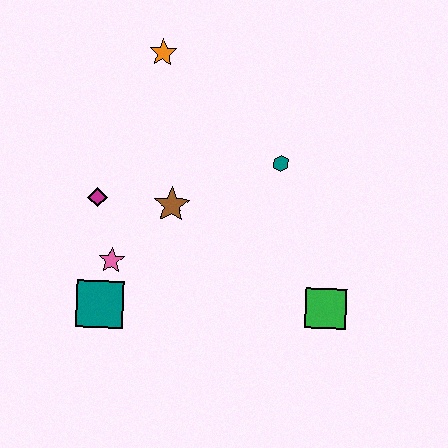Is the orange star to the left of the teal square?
No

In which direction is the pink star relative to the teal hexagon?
The pink star is to the left of the teal hexagon.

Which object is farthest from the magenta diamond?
The green square is farthest from the magenta diamond.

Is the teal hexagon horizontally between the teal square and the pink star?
No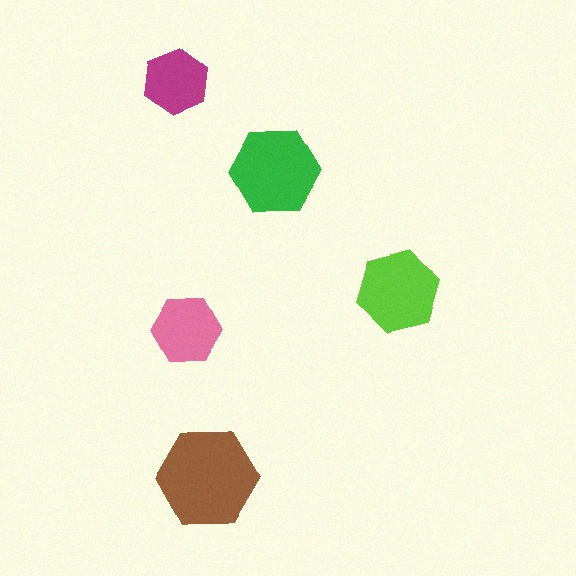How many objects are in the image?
There are 5 objects in the image.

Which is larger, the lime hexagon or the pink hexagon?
The lime one.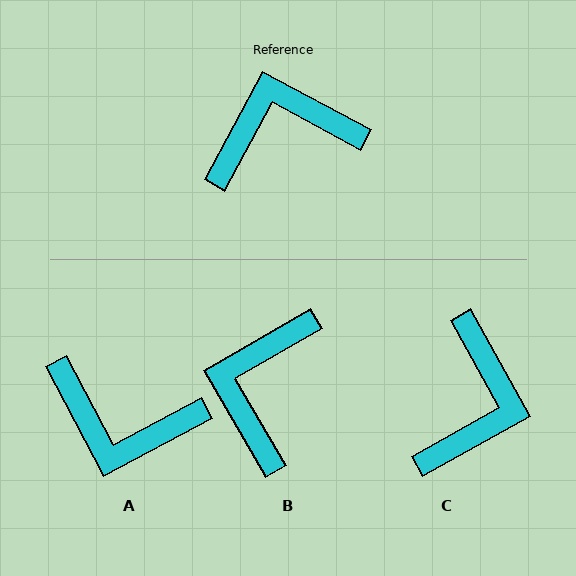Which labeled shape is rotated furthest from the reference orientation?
A, about 146 degrees away.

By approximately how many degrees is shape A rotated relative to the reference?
Approximately 146 degrees counter-clockwise.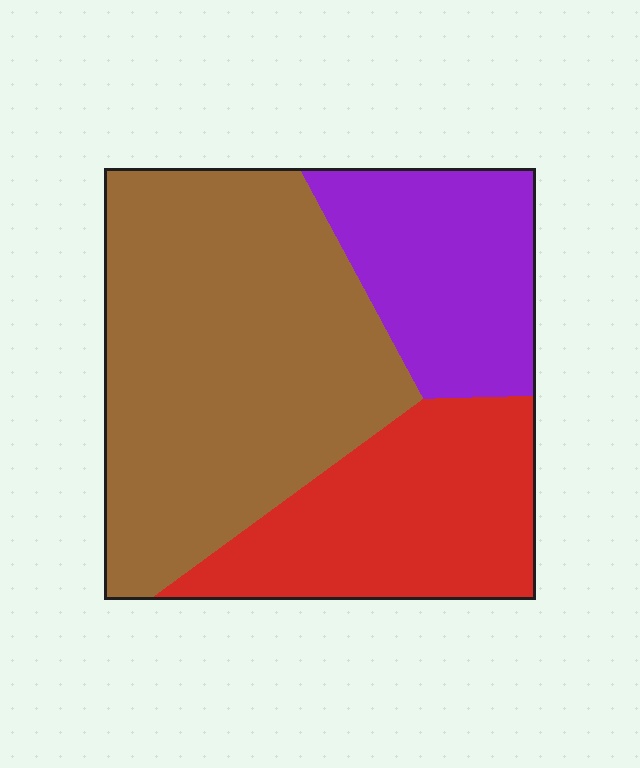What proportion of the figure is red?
Red takes up about one quarter (1/4) of the figure.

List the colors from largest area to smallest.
From largest to smallest: brown, red, purple.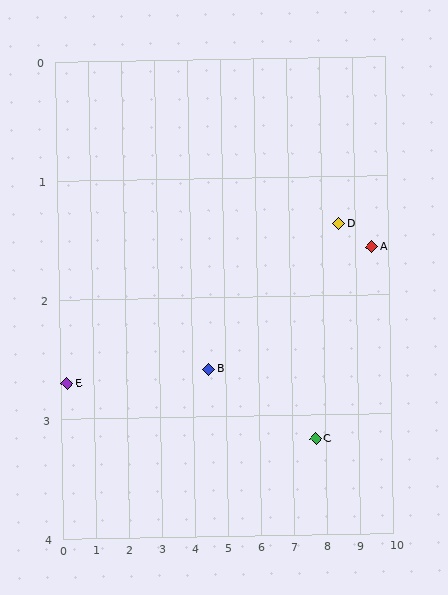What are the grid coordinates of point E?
Point E is at approximately (0.2, 2.7).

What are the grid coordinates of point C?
Point C is at approximately (7.7, 3.2).